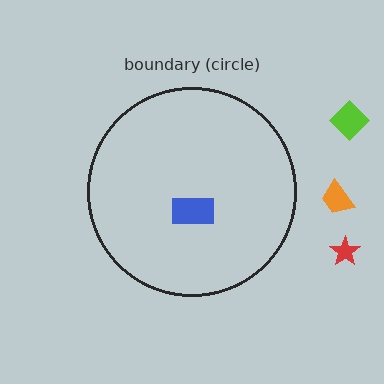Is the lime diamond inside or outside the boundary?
Outside.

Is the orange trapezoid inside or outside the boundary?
Outside.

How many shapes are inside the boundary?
1 inside, 3 outside.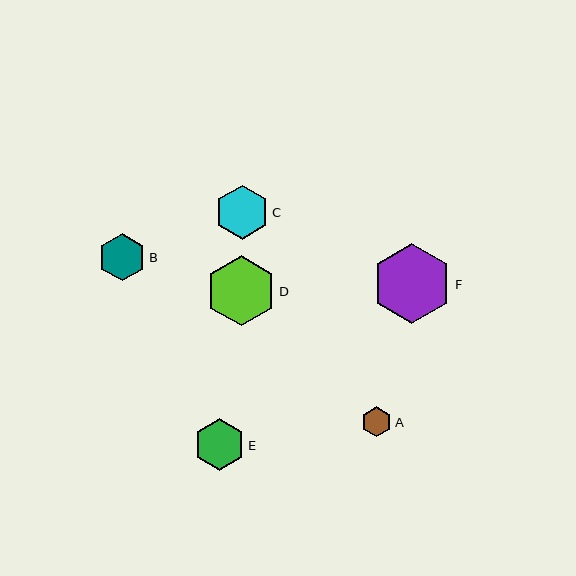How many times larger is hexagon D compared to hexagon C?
Hexagon D is approximately 1.3 times the size of hexagon C.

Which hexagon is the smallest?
Hexagon A is the smallest with a size of approximately 30 pixels.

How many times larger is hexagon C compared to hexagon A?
Hexagon C is approximately 1.8 times the size of hexagon A.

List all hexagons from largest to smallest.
From largest to smallest: F, D, C, E, B, A.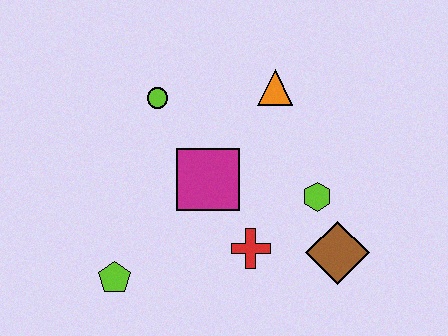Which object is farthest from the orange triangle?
The lime pentagon is farthest from the orange triangle.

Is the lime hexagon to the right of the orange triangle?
Yes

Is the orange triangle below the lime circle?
No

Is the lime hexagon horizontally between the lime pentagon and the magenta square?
No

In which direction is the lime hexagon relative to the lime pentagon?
The lime hexagon is to the right of the lime pentagon.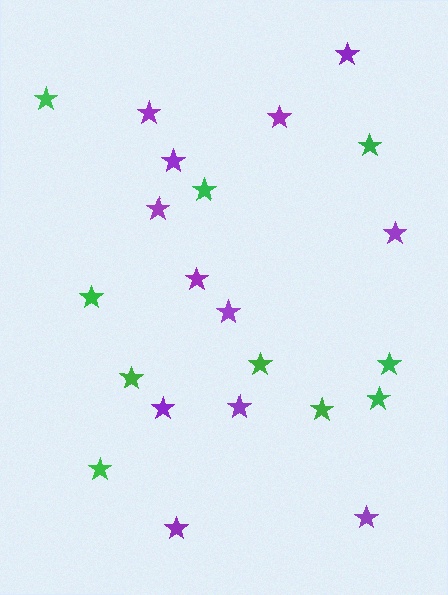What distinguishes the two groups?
There are 2 groups: one group of green stars (10) and one group of purple stars (12).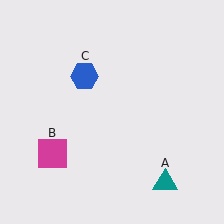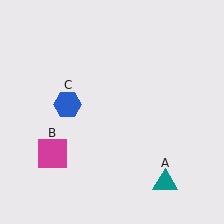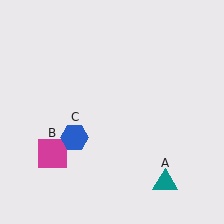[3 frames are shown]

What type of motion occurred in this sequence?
The blue hexagon (object C) rotated counterclockwise around the center of the scene.